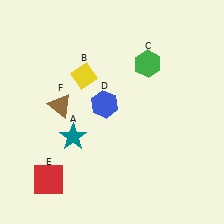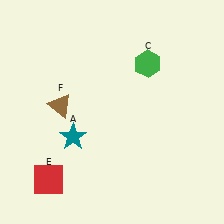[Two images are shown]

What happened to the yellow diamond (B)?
The yellow diamond (B) was removed in Image 2. It was in the top-left area of Image 1.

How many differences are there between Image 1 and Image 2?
There are 2 differences between the two images.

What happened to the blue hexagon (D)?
The blue hexagon (D) was removed in Image 2. It was in the top-left area of Image 1.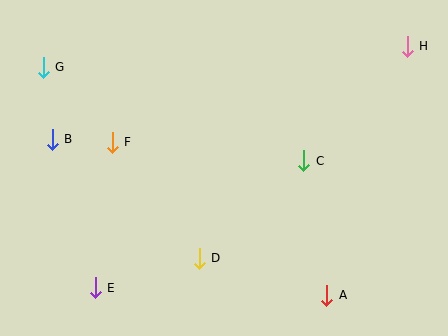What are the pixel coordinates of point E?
Point E is at (95, 288).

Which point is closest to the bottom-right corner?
Point A is closest to the bottom-right corner.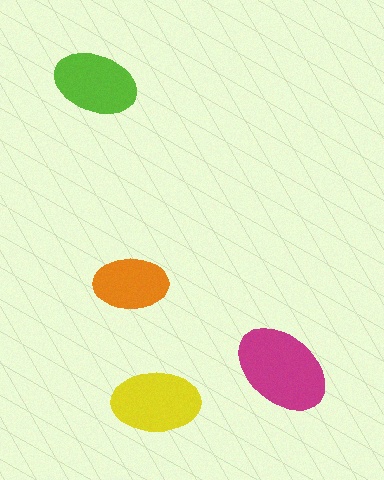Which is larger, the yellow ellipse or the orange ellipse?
The yellow one.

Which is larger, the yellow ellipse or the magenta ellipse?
The magenta one.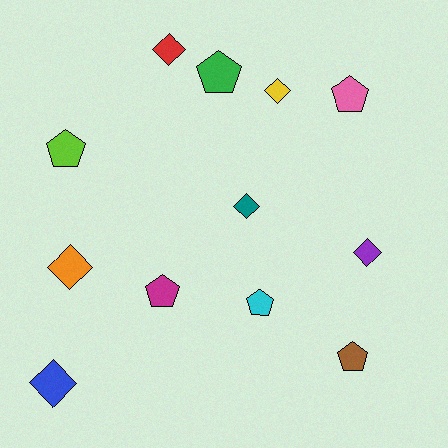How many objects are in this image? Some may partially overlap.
There are 12 objects.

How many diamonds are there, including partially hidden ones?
There are 6 diamonds.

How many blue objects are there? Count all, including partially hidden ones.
There is 1 blue object.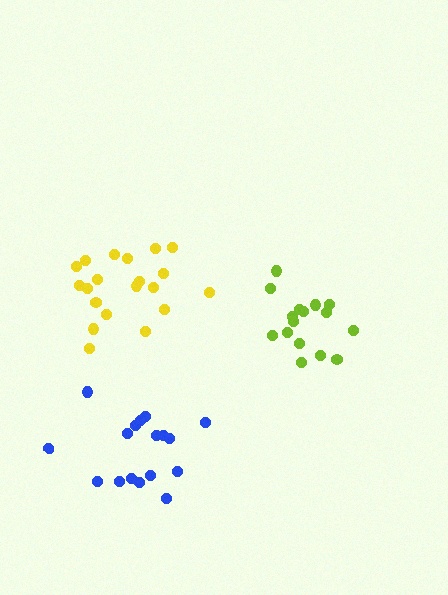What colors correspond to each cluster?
The clusters are colored: blue, lime, yellow.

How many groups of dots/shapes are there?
There are 3 groups.